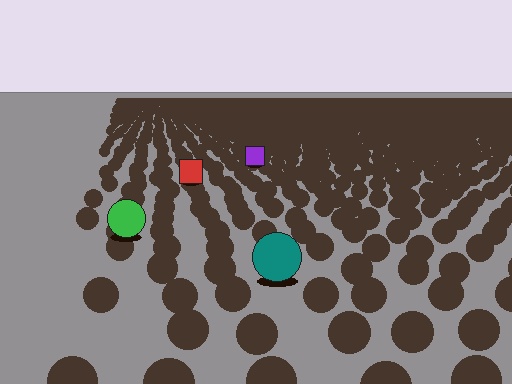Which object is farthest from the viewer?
The purple square is farthest from the viewer. It appears smaller and the ground texture around it is denser.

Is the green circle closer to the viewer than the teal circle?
No. The teal circle is closer — you can tell from the texture gradient: the ground texture is coarser near it.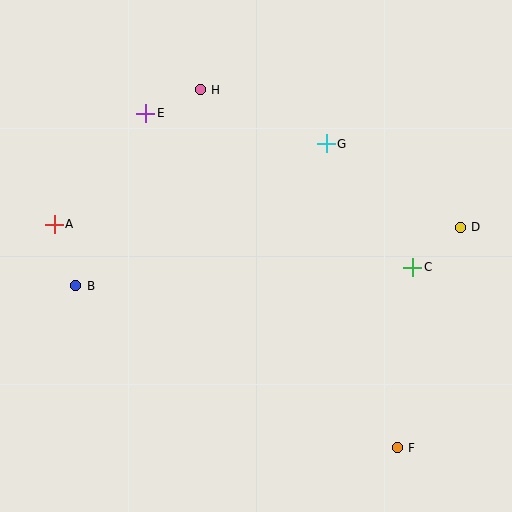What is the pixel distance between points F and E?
The distance between F and E is 418 pixels.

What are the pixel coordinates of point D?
Point D is at (460, 227).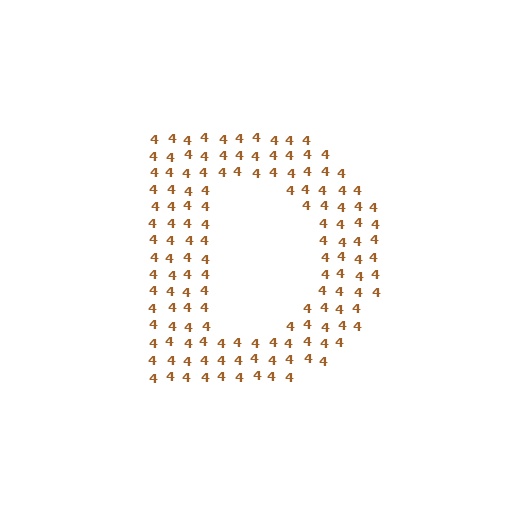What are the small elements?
The small elements are digit 4's.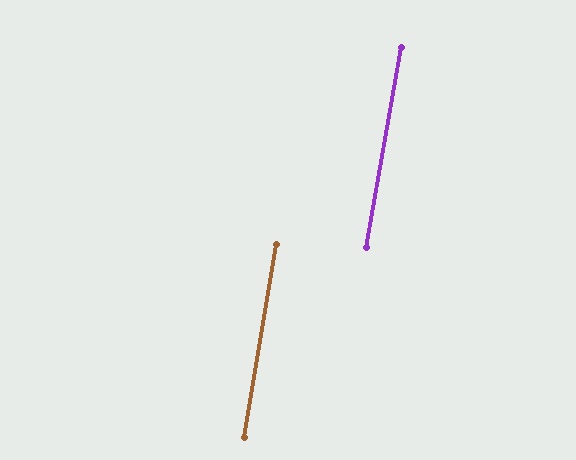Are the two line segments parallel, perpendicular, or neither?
Parallel — their directions differ by only 0.5°.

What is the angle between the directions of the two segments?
Approximately 0 degrees.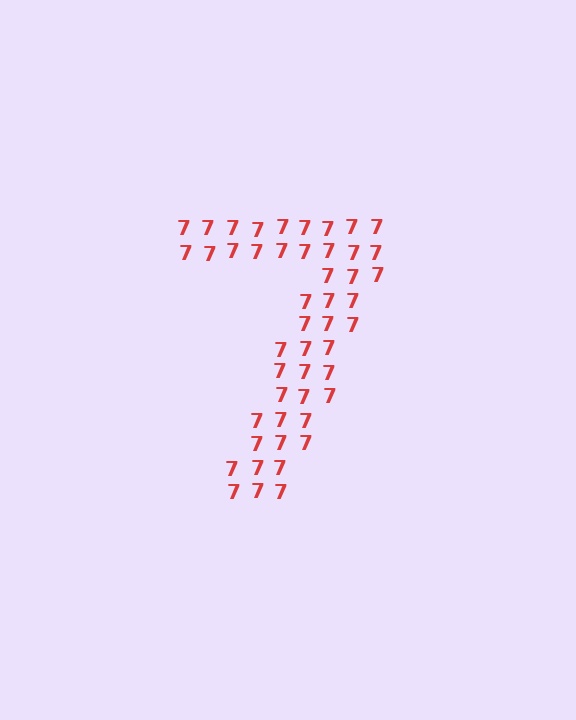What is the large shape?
The large shape is the digit 7.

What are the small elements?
The small elements are digit 7's.